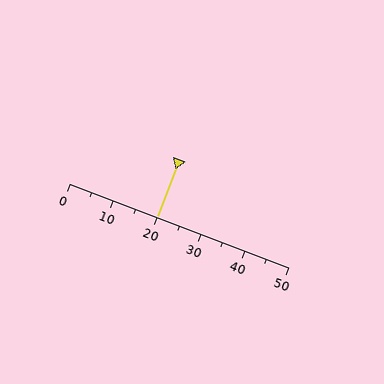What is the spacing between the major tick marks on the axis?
The major ticks are spaced 10 apart.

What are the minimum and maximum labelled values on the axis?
The axis runs from 0 to 50.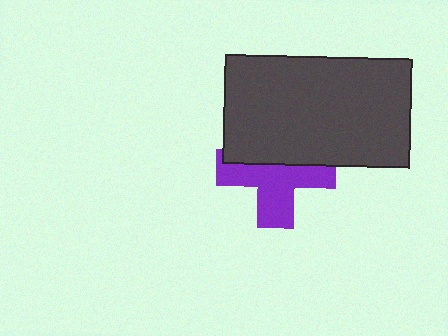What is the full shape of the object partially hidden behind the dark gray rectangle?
The partially hidden object is a purple cross.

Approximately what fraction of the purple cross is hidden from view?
Roughly 42% of the purple cross is hidden behind the dark gray rectangle.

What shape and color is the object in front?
The object in front is a dark gray rectangle.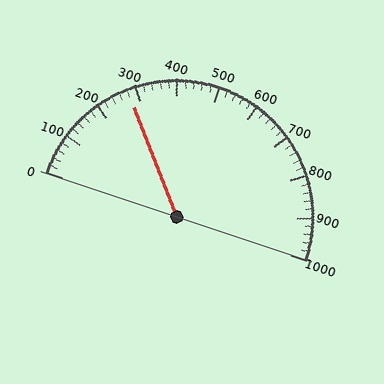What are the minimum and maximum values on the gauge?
The gauge ranges from 0 to 1000.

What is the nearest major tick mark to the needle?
The nearest major tick mark is 300.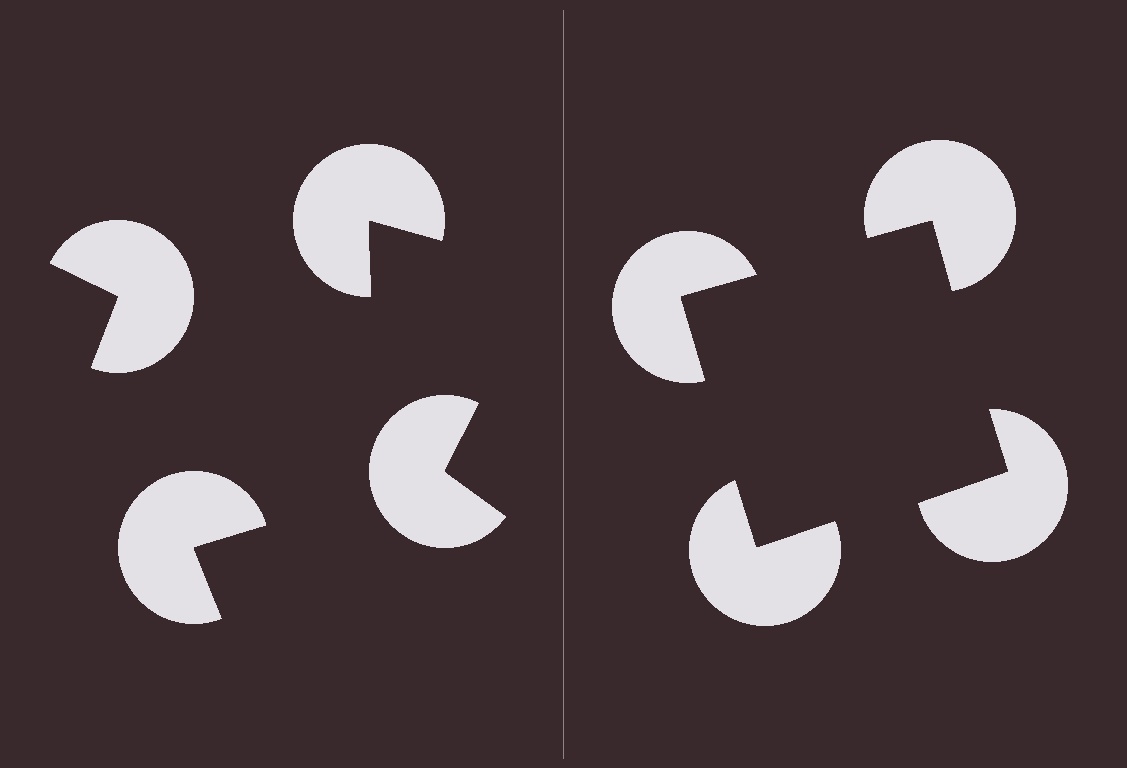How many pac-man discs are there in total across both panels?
8 — 4 on each side.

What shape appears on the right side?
An illusory square.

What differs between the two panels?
The pac-man discs are positioned identically on both sides; only the wedge orientations differ. On the right they align to a square; on the left they are misaligned.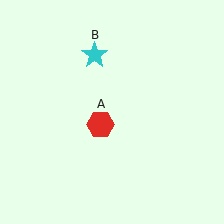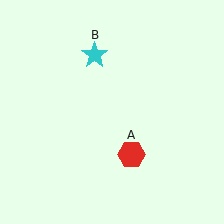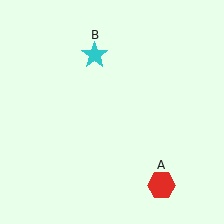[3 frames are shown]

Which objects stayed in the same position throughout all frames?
Cyan star (object B) remained stationary.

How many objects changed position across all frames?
1 object changed position: red hexagon (object A).